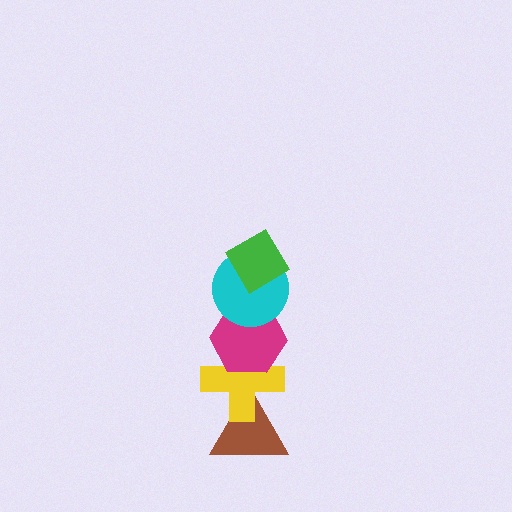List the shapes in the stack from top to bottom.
From top to bottom: the green diamond, the cyan circle, the magenta hexagon, the yellow cross, the brown triangle.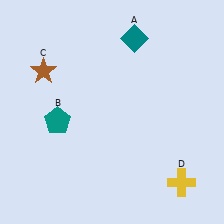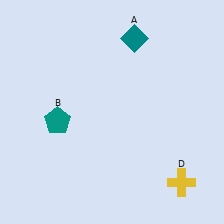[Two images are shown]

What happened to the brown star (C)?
The brown star (C) was removed in Image 2. It was in the top-left area of Image 1.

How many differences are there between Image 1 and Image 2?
There is 1 difference between the two images.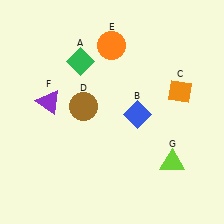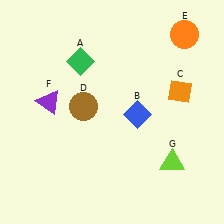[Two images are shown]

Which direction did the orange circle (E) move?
The orange circle (E) moved right.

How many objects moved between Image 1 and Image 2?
1 object moved between the two images.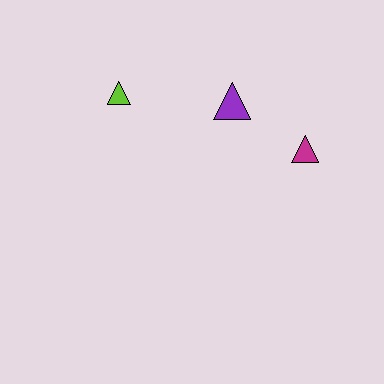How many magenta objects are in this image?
There is 1 magenta object.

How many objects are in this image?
There are 3 objects.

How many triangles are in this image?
There are 3 triangles.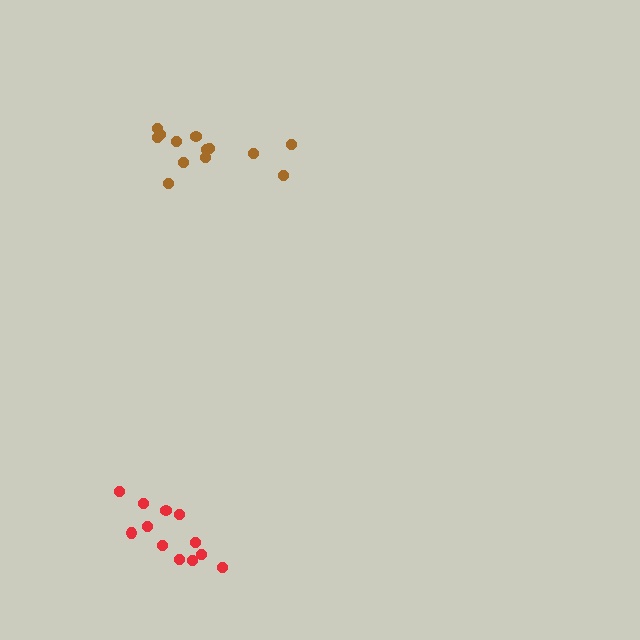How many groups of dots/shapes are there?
There are 2 groups.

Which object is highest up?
The brown cluster is topmost.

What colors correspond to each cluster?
The clusters are colored: brown, red.